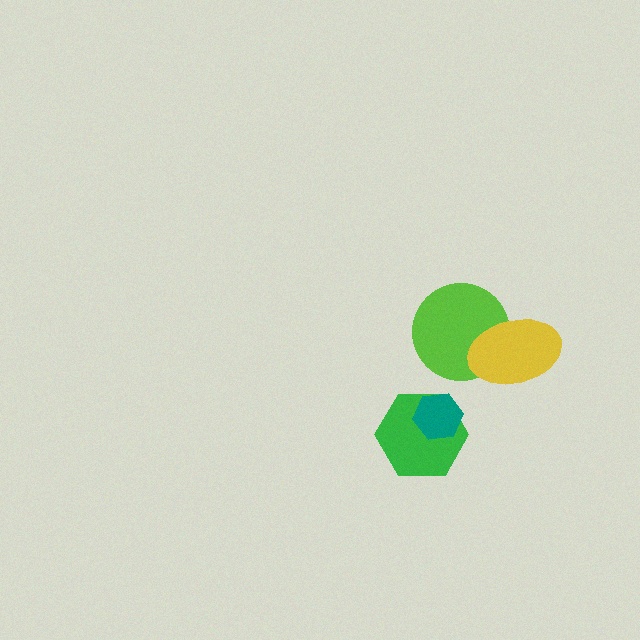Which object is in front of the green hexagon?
The teal hexagon is in front of the green hexagon.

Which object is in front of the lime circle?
The yellow ellipse is in front of the lime circle.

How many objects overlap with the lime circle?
1 object overlaps with the lime circle.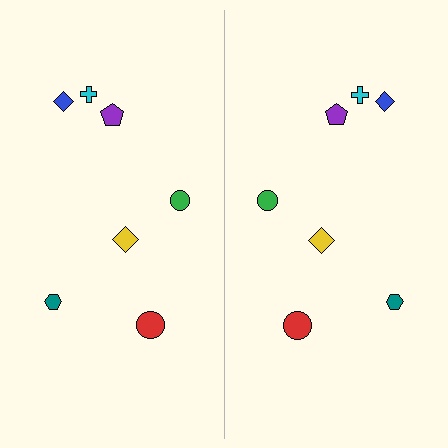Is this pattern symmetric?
Yes, this pattern has bilateral (reflection) symmetry.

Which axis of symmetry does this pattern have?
The pattern has a vertical axis of symmetry running through the center of the image.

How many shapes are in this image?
There are 14 shapes in this image.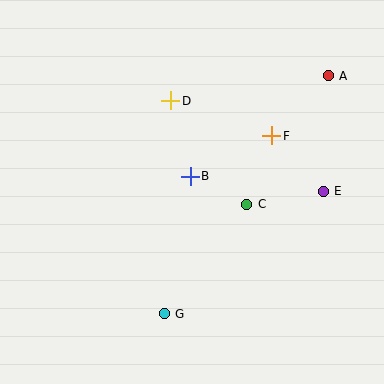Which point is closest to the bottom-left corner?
Point G is closest to the bottom-left corner.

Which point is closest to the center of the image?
Point B at (190, 176) is closest to the center.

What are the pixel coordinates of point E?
Point E is at (323, 191).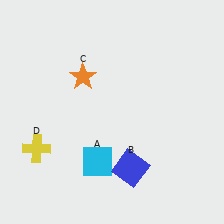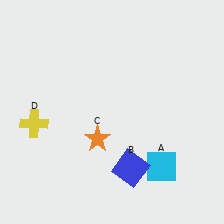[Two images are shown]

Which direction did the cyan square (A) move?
The cyan square (A) moved right.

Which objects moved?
The objects that moved are: the cyan square (A), the orange star (C), the yellow cross (D).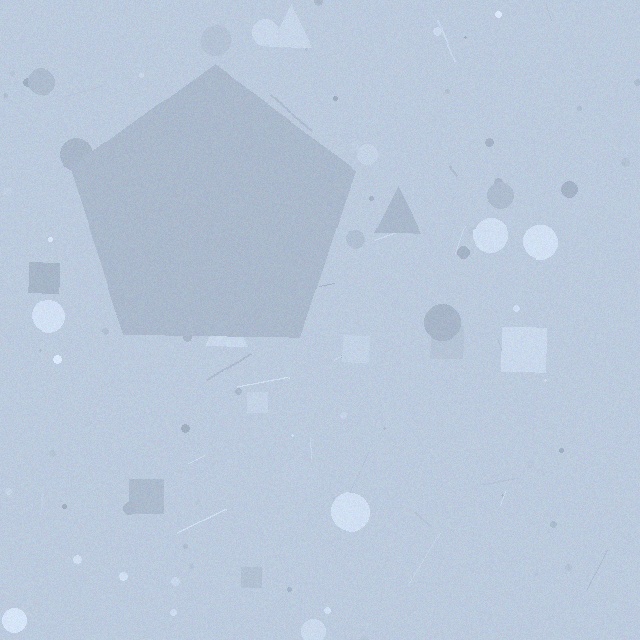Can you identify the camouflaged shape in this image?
The camouflaged shape is a pentagon.